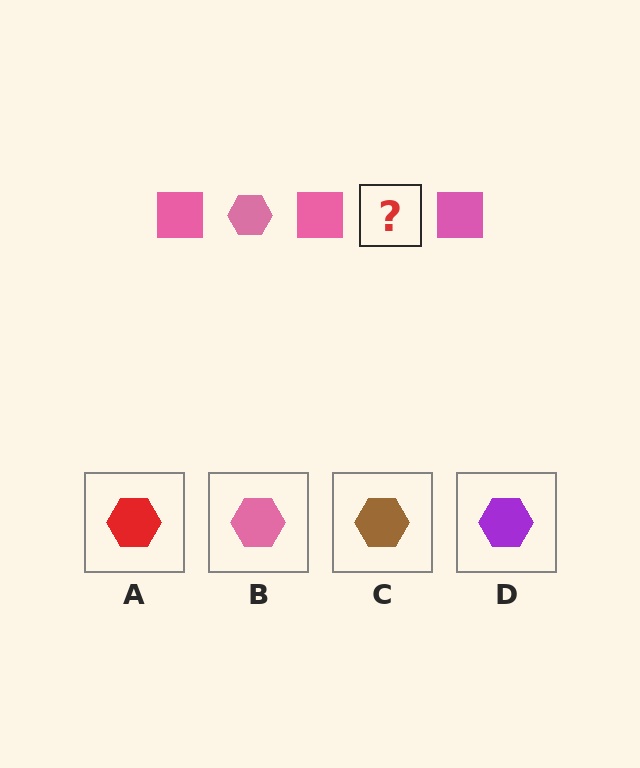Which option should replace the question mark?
Option B.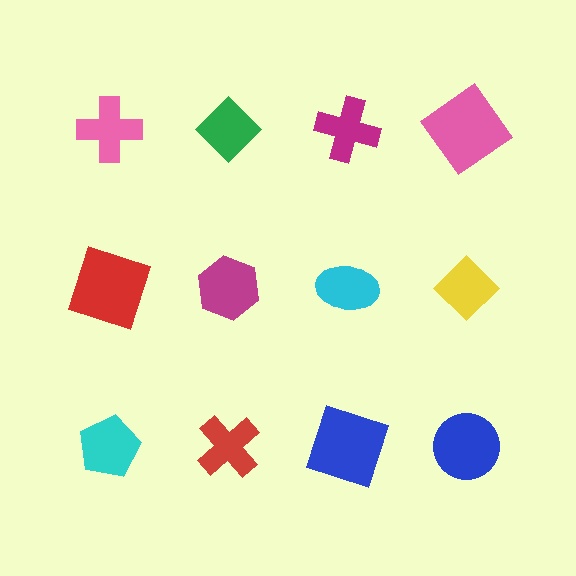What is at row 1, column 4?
A pink diamond.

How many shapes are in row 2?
4 shapes.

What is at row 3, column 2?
A red cross.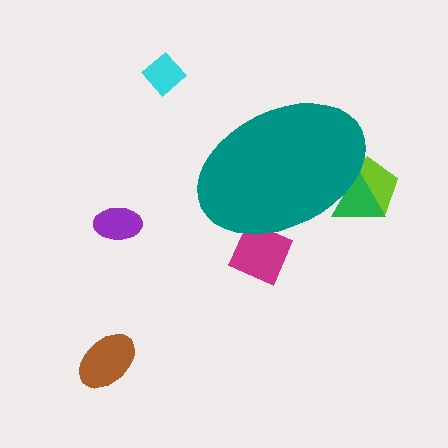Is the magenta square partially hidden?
Yes, the magenta square is partially hidden behind the teal ellipse.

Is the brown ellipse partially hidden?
No, the brown ellipse is fully visible.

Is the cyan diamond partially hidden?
No, the cyan diamond is fully visible.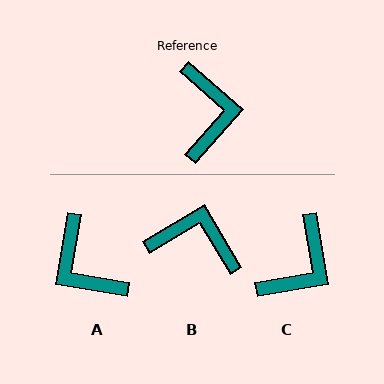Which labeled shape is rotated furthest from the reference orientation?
A, about 148 degrees away.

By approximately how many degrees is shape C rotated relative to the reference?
Approximately 39 degrees clockwise.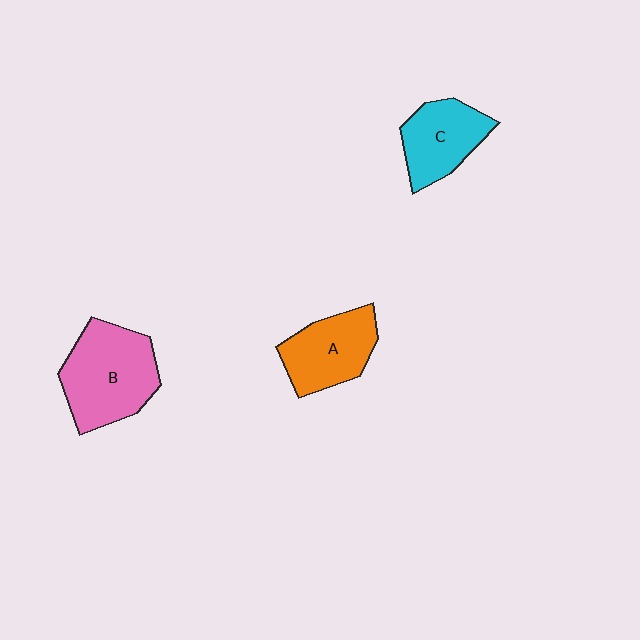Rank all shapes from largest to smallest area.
From largest to smallest: B (pink), A (orange), C (cyan).